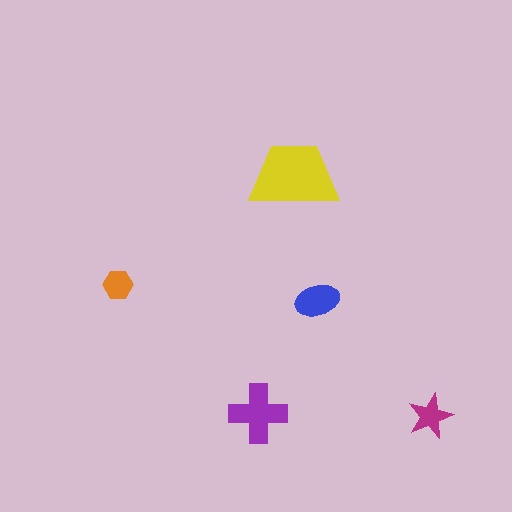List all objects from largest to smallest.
The yellow trapezoid, the purple cross, the blue ellipse, the magenta star, the orange hexagon.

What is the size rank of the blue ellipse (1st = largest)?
3rd.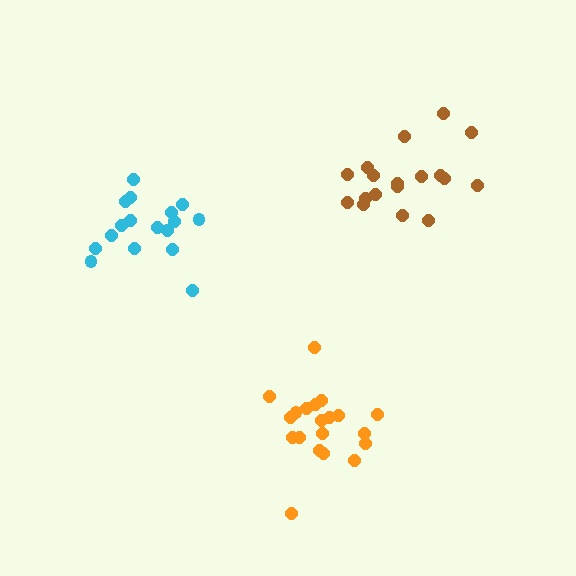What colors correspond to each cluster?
The clusters are colored: orange, cyan, brown.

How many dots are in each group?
Group 1: 20 dots, Group 2: 17 dots, Group 3: 18 dots (55 total).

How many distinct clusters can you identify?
There are 3 distinct clusters.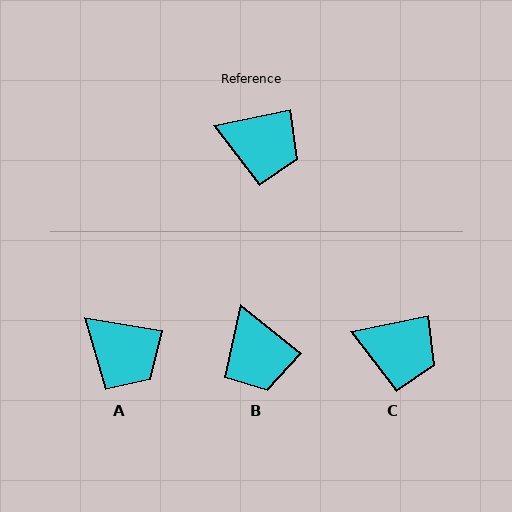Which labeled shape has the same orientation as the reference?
C.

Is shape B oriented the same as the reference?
No, it is off by about 50 degrees.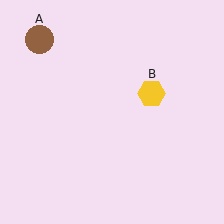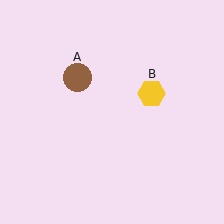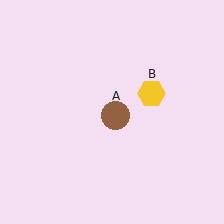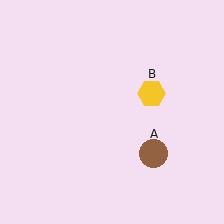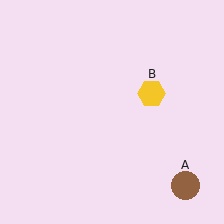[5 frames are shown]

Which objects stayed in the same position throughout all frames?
Yellow hexagon (object B) remained stationary.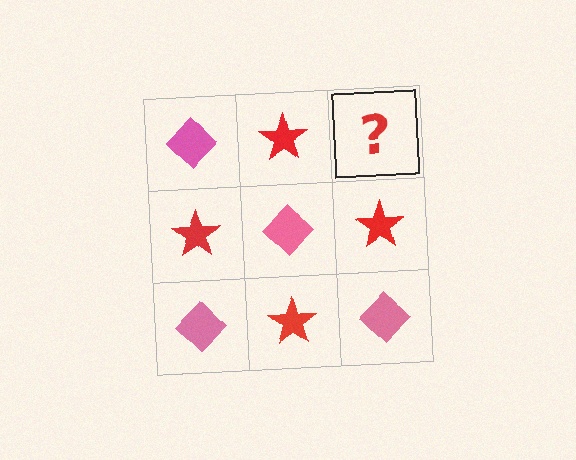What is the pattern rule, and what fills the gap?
The rule is that it alternates pink diamond and red star in a checkerboard pattern. The gap should be filled with a pink diamond.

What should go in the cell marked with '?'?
The missing cell should contain a pink diamond.